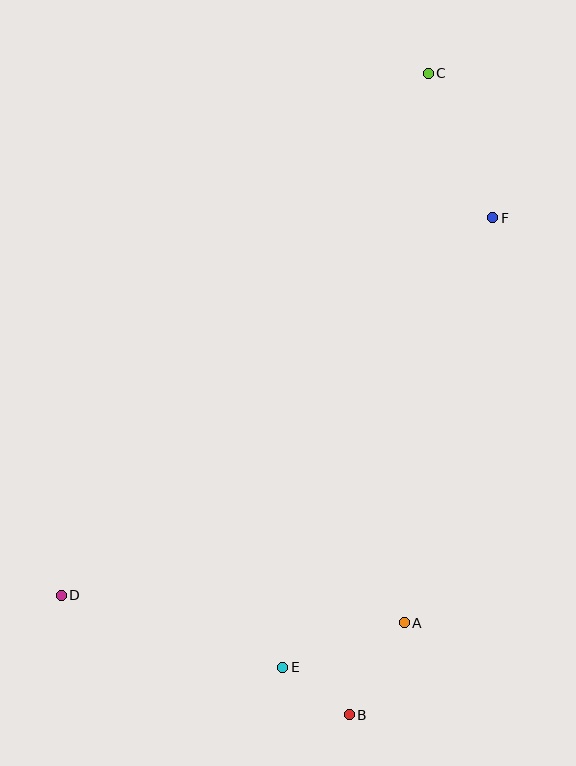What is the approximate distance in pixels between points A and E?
The distance between A and E is approximately 129 pixels.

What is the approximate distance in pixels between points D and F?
The distance between D and F is approximately 573 pixels.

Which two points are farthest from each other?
Points B and C are farthest from each other.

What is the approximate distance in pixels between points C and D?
The distance between C and D is approximately 638 pixels.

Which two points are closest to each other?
Points B and E are closest to each other.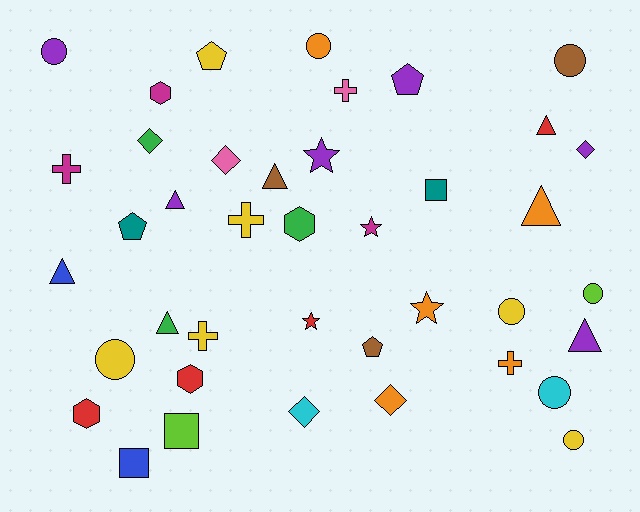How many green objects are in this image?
There are 3 green objects.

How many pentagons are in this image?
There are 4 pentagons.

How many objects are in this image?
There are 40 objects.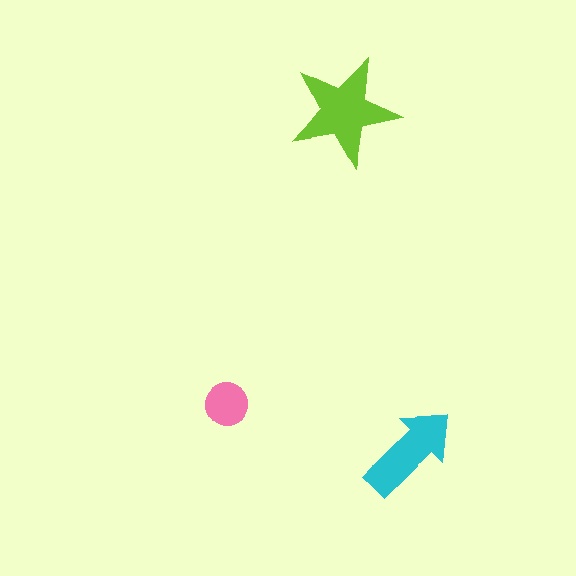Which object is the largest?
The lime star.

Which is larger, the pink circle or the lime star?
The lime star.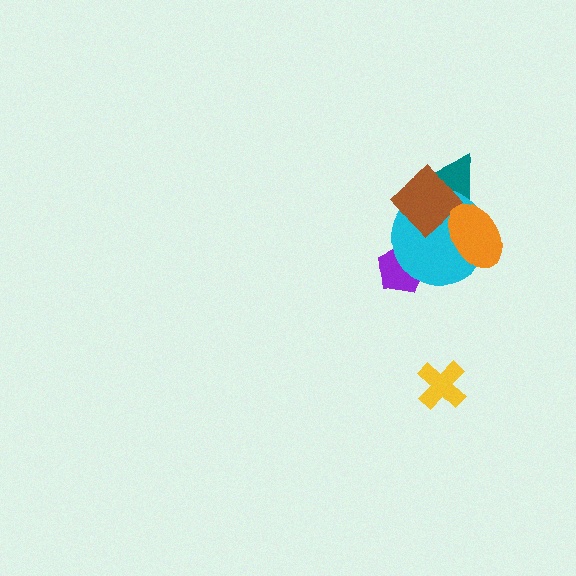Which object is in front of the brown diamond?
The orange ellipse is in front of the brown diamond.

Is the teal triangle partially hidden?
Yes, it is partially covered by another shape.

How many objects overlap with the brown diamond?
3 objects overlap with the brown diamond.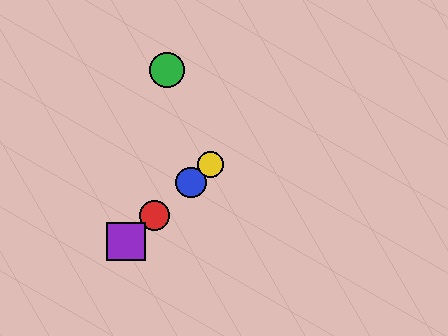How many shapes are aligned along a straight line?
4 shapes (the red circle, the blue circle, the yellow circle, the purple square) are aligned along a straight line.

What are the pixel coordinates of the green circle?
The green circle is at (167, 70).